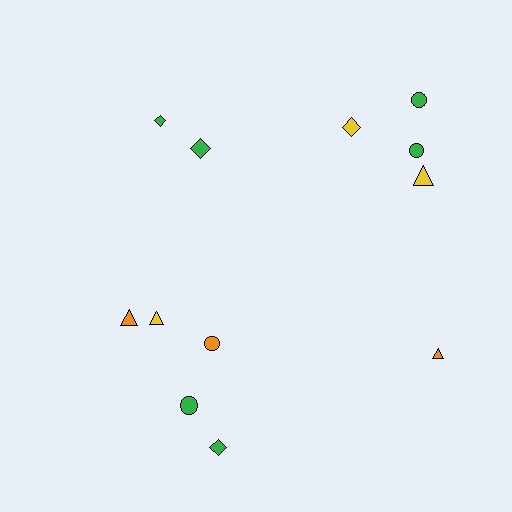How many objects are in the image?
There are 12 objects.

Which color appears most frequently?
Green, with 6 objects.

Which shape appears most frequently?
Circle, with 4 objects.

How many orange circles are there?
There is 1 orange circle.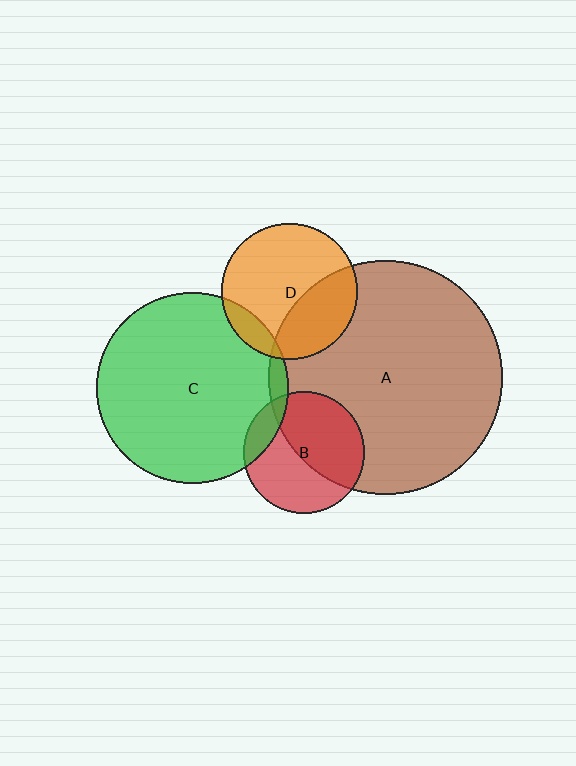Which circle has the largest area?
Circle A (brown).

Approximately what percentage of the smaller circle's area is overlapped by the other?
Approximately 35%.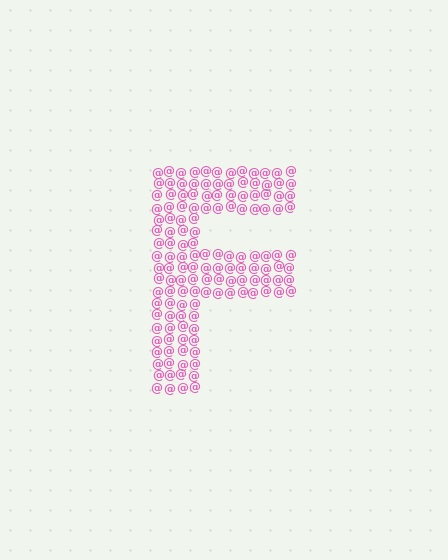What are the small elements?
The small elements are at signs.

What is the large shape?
The large shape is the letter F.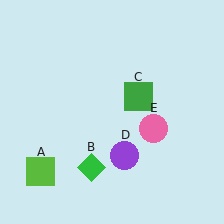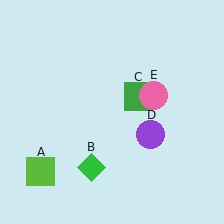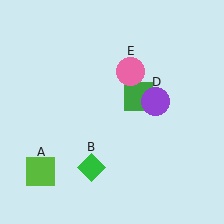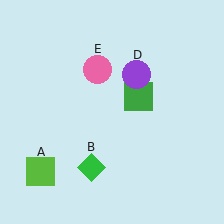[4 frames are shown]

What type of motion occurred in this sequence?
The purple circle (object D), pink circle (object E) rotated counterclockwise around the center of the scene.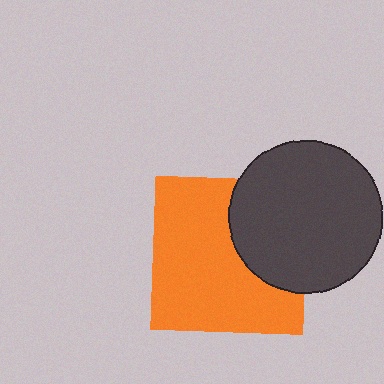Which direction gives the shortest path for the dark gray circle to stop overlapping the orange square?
Moving right gives the shortest separation.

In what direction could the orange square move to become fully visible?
The orange square could move left. That would shift it out from behind the dark gray circle entirely.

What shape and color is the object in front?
The object in front is a dark gray circle.